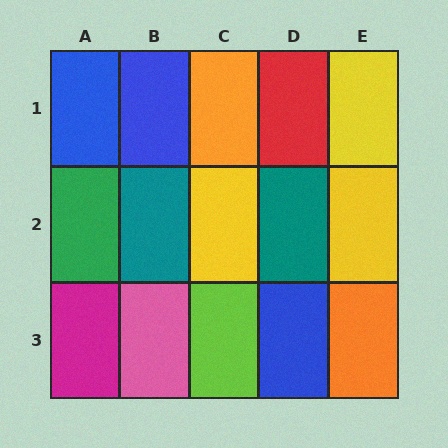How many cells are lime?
1 cell is lime.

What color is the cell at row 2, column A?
Green.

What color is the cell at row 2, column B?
Teal.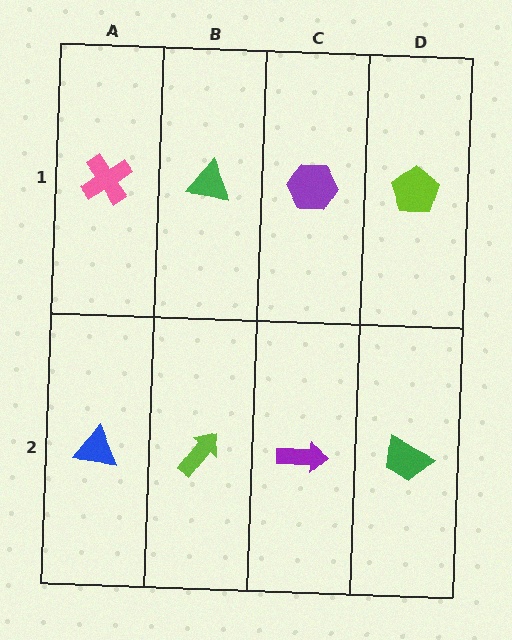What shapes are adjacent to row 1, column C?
A purple arrow (row 2, column C), a green triangle (row 1, column B), a lime pentagon (row 1, column D).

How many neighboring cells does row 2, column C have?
3.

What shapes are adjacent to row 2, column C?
A purple hexagon (row 1, column C), a lime arrow (row 2, column B), a green trapezoid (row 2, column D).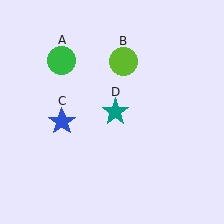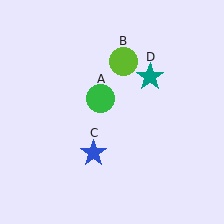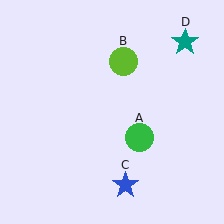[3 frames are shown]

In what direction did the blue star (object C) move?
The blue star (object C) moved down and to the right.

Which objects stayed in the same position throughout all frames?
Lime circle (object B) remained stationary.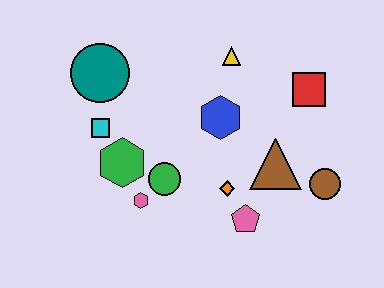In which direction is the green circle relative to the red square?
The green circle is to the left of the red square.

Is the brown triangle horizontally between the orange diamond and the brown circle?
Yes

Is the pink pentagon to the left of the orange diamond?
No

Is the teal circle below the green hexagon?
No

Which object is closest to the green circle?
The pink hexagon is closest to the green circle.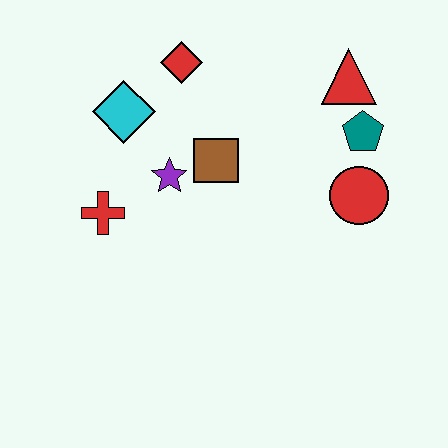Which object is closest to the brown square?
The purple star is closest to the brown square.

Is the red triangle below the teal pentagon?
No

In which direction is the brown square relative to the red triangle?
The brown square is to the left of the red triangle.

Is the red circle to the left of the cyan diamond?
No